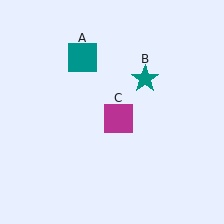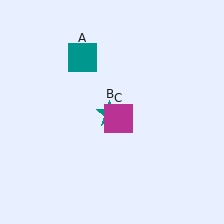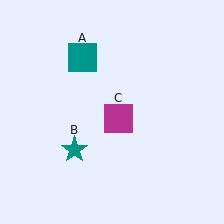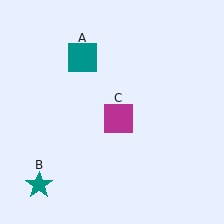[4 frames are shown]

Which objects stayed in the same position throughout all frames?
Teal square (object A) and magenta square (object C) remained stationary.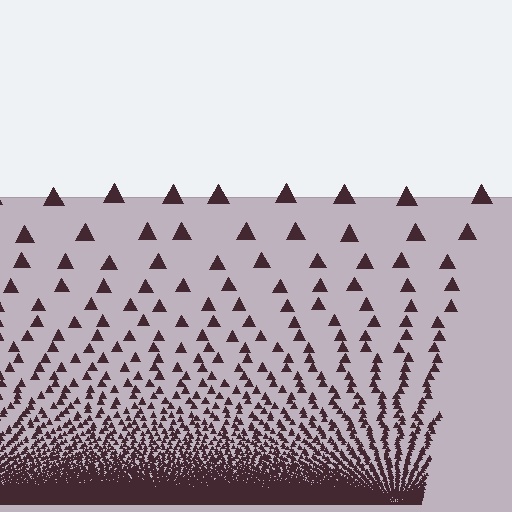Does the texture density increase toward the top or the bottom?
Density increases toward the bottom.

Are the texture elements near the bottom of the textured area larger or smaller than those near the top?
Smaller. The gradient is inverted — elements near the bottom are smaller and denser.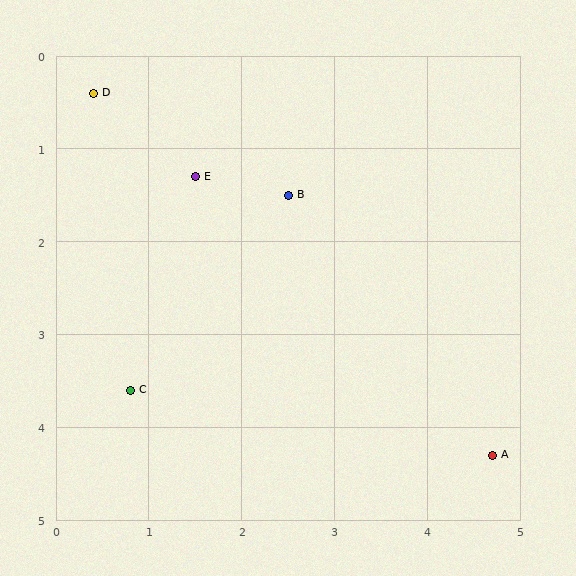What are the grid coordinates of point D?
Point D is at approximately (0.4, 0.4).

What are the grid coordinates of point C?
Point C is at approximately (0.8, 3.6).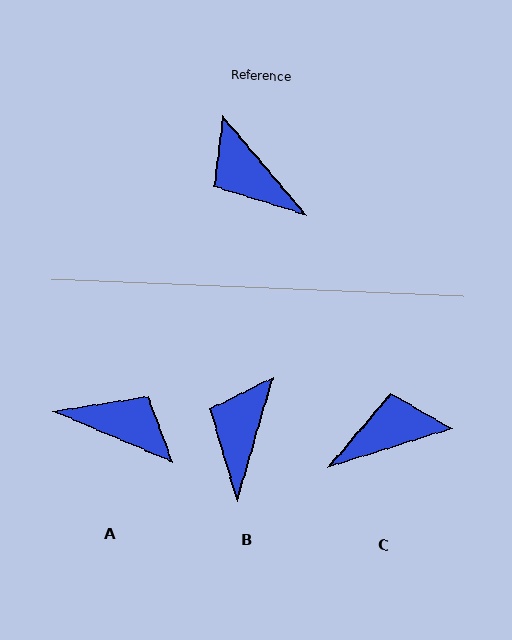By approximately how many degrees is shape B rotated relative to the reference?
Approximately 56 degrees clockwise.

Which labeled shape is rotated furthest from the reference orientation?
A, about 153 degrees away.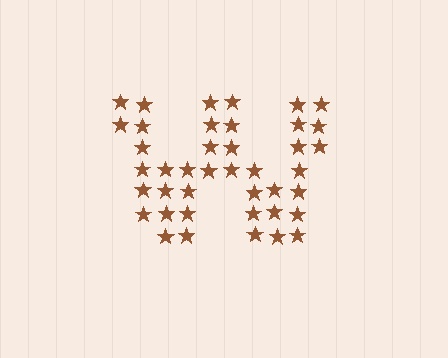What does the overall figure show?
The overall figure shows the letter W.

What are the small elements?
The small elements are stars.